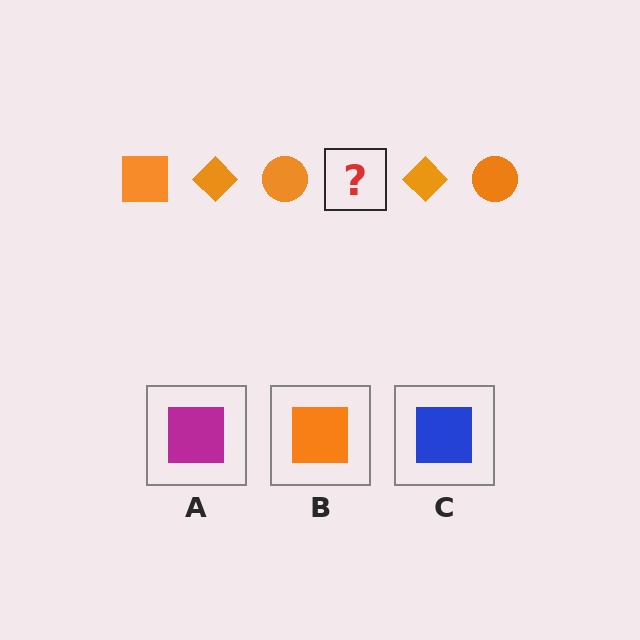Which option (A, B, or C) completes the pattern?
B.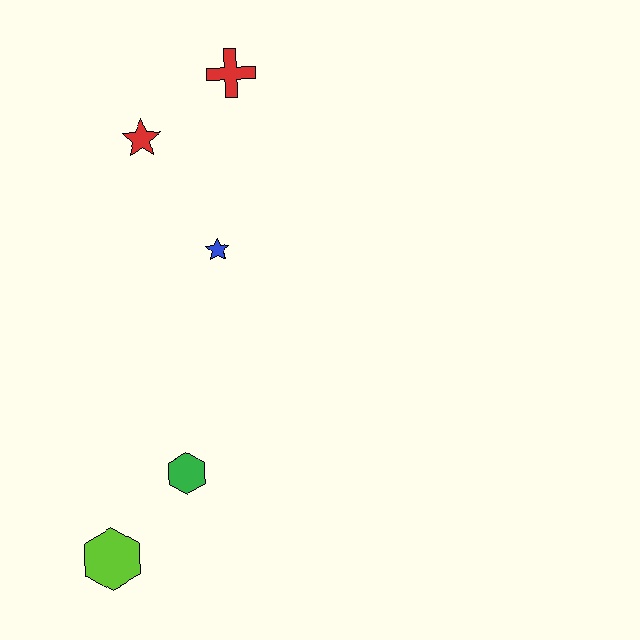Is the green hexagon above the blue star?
No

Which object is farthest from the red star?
The lime hexagon is farthest from the red star.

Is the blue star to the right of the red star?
Yes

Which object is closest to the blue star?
The red star is closest to the blue star.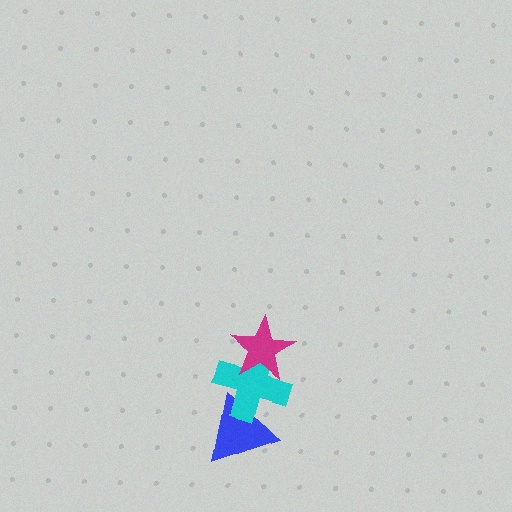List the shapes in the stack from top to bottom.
From top to bottom: the magenta star, the cyan cross, the blue triangle.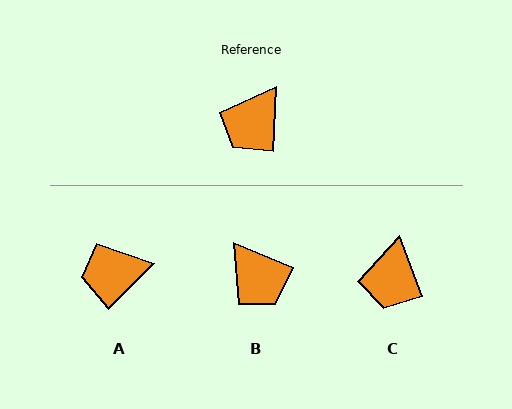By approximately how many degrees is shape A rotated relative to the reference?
Approximately 44 degrees clockwise.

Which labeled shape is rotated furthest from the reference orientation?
B, about 70 degrees away.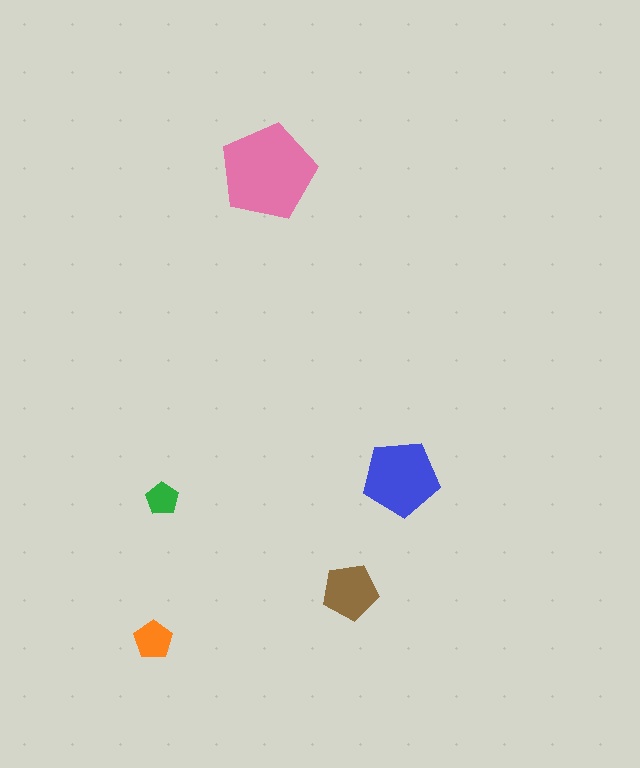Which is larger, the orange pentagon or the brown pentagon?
The brown one.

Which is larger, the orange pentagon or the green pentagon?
The orange one.